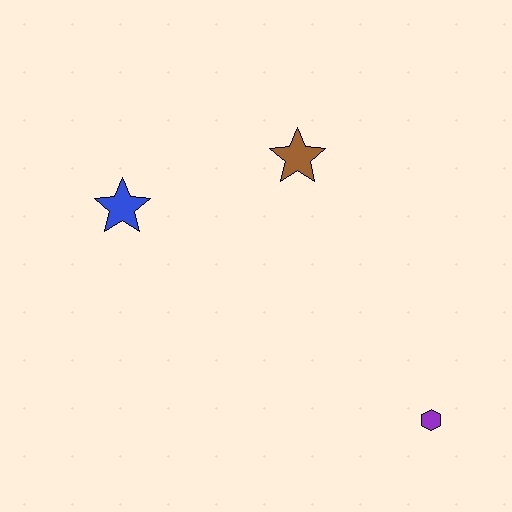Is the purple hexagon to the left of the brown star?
No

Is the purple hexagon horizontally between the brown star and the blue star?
No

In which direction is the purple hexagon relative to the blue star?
The purple hexagon is to the right of the blue star.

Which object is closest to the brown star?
The blue star is closest to the brown star.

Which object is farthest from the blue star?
The purple hexagon is farthest from the blue star.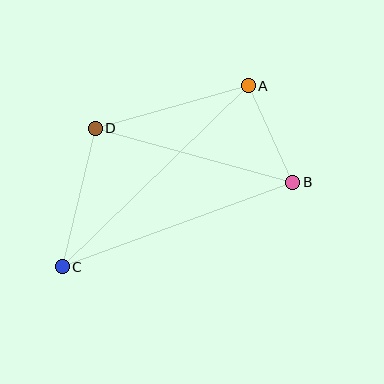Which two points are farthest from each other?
Points A and C are farthest from each other.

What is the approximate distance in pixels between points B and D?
The distance between B and D is approximately 204 pixels.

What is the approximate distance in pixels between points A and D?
The distance between A and D is approximately 159 pixels.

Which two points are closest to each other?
Points A and B are closest to each other.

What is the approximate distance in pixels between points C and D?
The distance between C and D is approximately 142 pixels.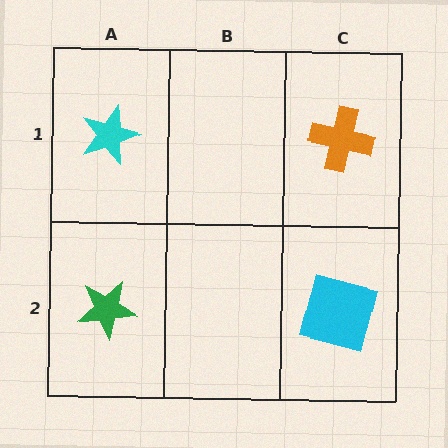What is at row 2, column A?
A green star.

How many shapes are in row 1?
2 shapes.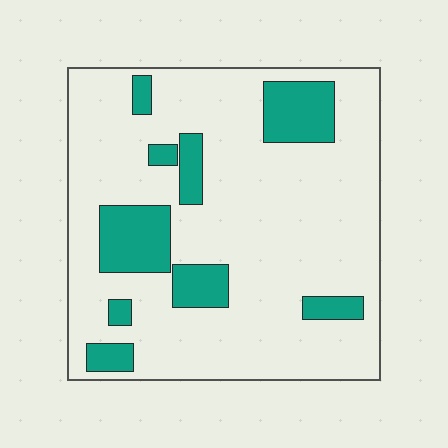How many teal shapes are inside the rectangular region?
9.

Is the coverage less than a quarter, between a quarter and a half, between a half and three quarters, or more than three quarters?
Less than a quarter.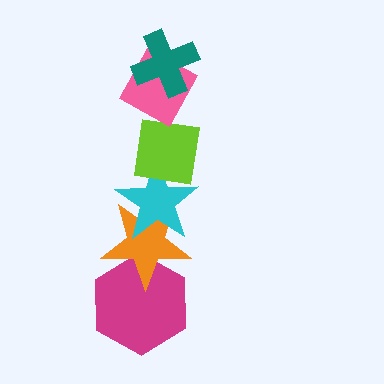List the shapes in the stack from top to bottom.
From top to bottom: the teal cross, the pink diamond, the lime square, the cyan star, the orange star, the magenta hexagon.